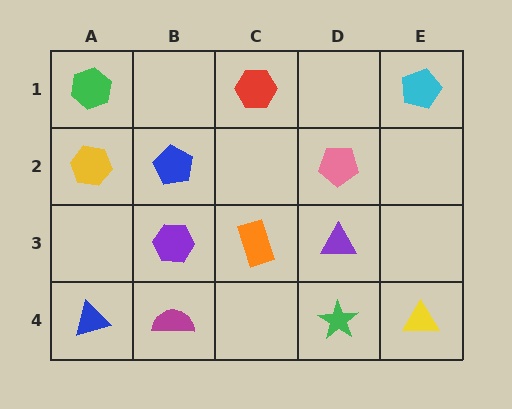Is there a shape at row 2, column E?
No, that cell is empty.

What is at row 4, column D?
A green star.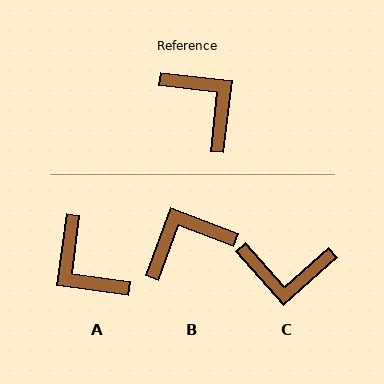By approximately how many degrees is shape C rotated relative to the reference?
Approximately 132 degrees clockwise.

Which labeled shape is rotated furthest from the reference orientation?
A, about 179 degrees away.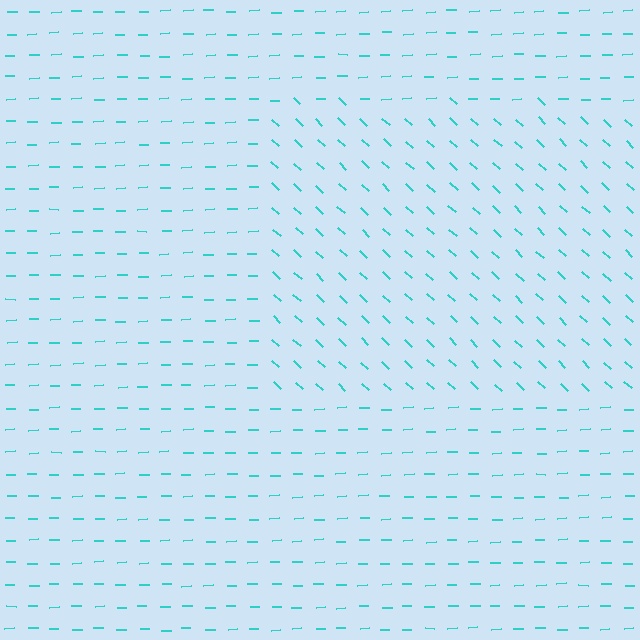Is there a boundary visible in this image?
Yes, there is a texture boundary formed by a change in line orientation.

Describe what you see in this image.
The image is filled with small cyan line segments. A rectangle region in the image has lines oriented differently from the surrounding lines, creating a visible texture boundary.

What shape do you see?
I see a rectangle.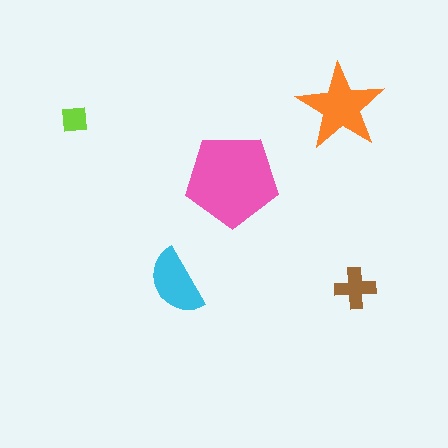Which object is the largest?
The pink pentagon.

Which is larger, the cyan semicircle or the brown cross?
The cyan semicircle.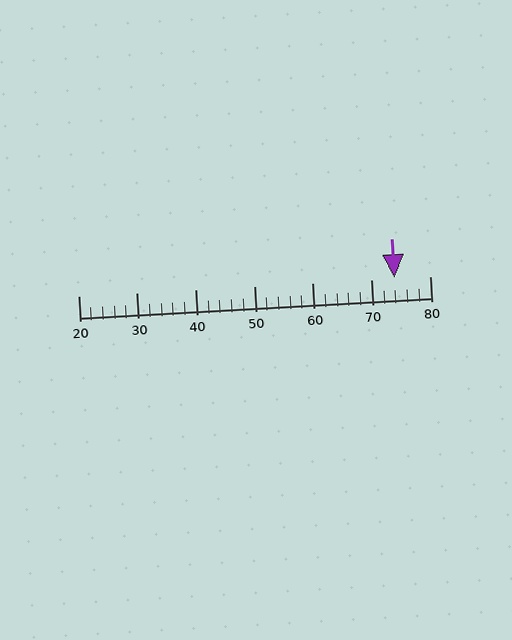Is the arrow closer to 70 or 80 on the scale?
The arrow is closer to 70.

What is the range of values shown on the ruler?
The ruler shows values from 20 to 80.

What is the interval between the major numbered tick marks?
The major tick marks are spaced 10 units apart.